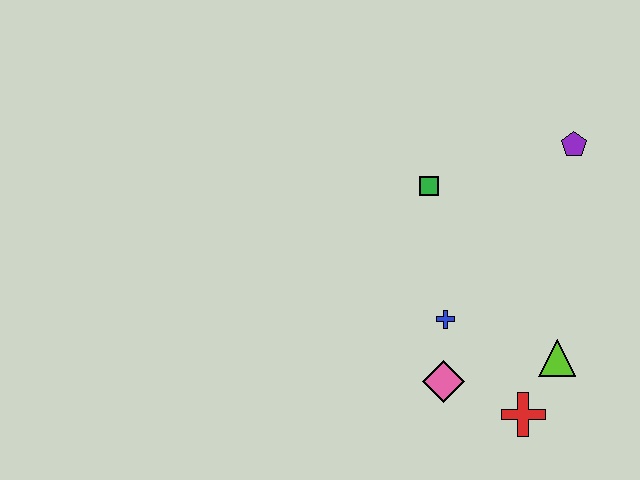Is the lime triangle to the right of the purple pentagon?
No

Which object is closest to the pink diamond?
The blue cross is closest to the pink diamond.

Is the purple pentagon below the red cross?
No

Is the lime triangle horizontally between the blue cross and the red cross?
No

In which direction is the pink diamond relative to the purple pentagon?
The pink diamond is below the purple pentagon.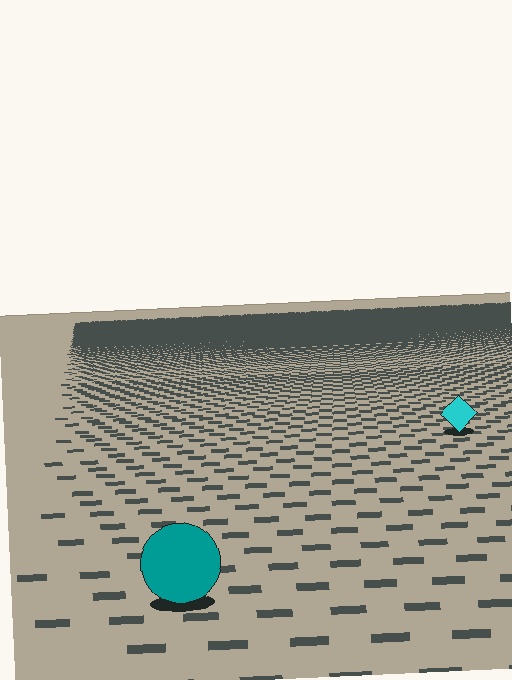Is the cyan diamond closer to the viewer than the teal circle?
No. The teal circle is closer — you can tell from the texture gradient: the ground texture is coarser near it.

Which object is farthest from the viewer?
The cyan diamond is farthest from the viewer. It appears smaller and the ground texture around it is denser.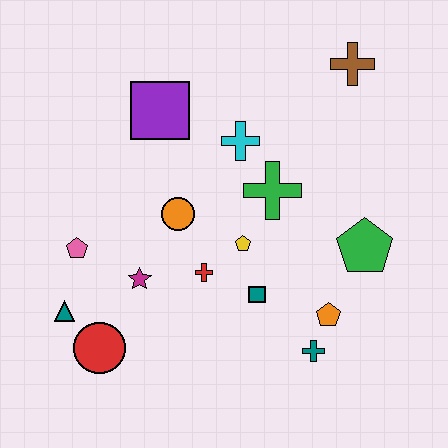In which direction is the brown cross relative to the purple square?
The brown cross is to the right of the purple square.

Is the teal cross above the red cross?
No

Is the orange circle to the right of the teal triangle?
Yes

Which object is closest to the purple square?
The cyan cross is closest to the purple square.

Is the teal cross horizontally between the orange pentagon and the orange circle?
Yes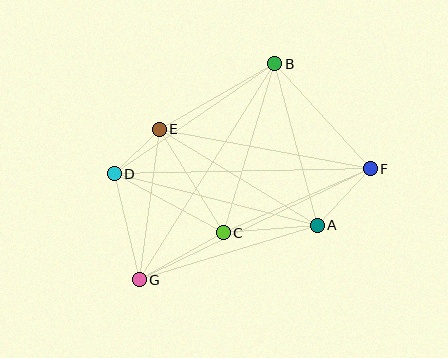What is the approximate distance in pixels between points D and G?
The distance between D and G is approximately 109 pixels.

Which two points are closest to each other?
Points D and E are closest to each other.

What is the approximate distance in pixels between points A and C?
The distance between A and C is approximately 94 pixels.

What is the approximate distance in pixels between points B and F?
The distance between B and F is approximately 142 pixels.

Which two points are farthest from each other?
Points F and G are farthest from each other.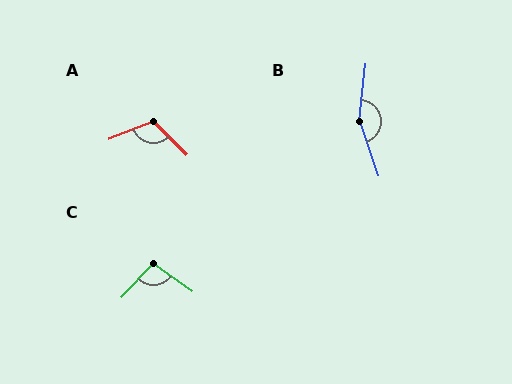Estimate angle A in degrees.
Approximately 113 degrees.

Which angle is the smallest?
C, at approximately 97 degrees.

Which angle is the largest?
B, at approximately 154 degrees.